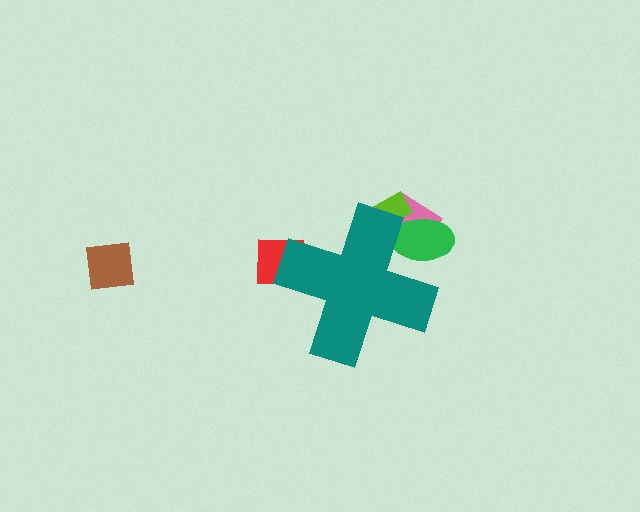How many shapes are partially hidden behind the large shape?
4 shapes are partially hidden.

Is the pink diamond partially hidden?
Yes, the pink diamond is partially hidden behind the teal cross.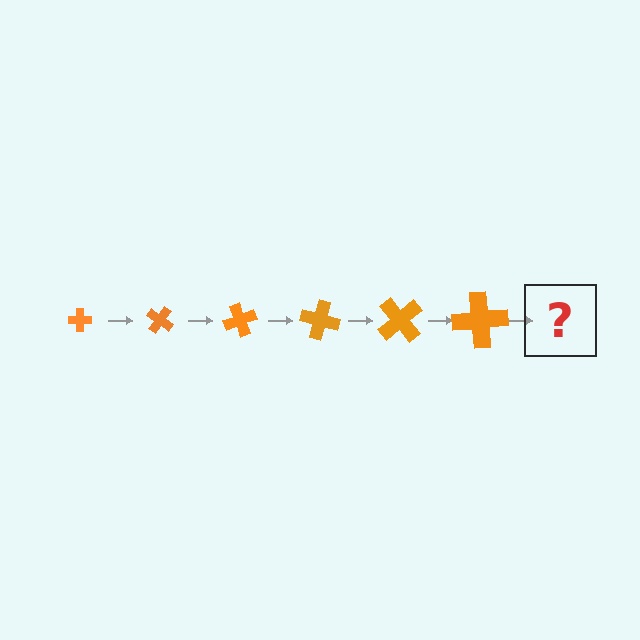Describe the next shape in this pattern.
It should be a cross, larger than the previous one and rotated 210 degrees from the start.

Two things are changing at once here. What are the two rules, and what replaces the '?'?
The two rules are that the cross grows larger each step and it rotates 35 degrees each step. The '?' should be a cross, larger than the previous one and rotated 210 degrees from the start.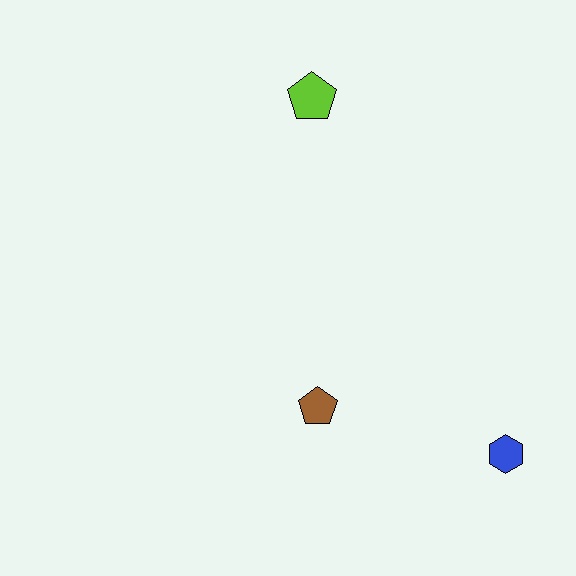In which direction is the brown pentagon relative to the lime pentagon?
The brown pentagon is below the lime pentagon.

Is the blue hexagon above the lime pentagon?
No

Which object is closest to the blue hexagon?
The brown pentagon is closest to the blue hexagon.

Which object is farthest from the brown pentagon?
The lime pentagon is farthest from the brown pentagon.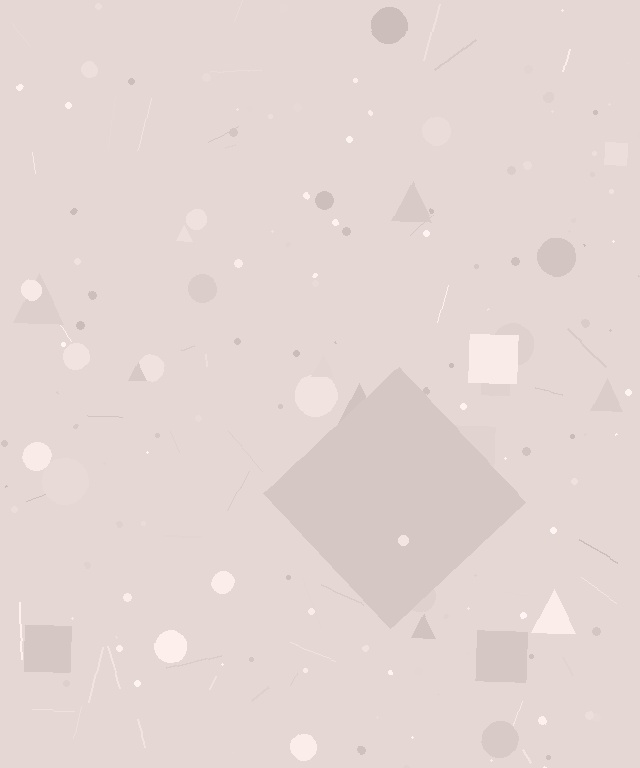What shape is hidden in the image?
A diamond is hidden in the image.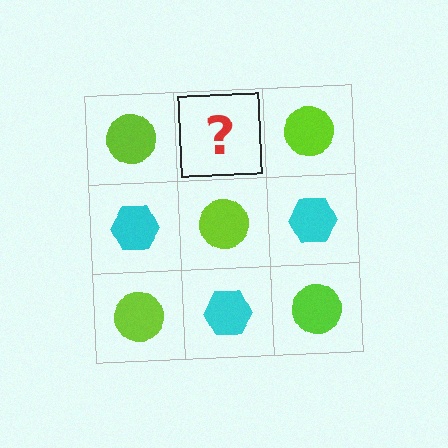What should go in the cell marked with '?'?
The missing cell should contain a cyan hexagon.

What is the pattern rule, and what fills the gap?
The rule is that it alternates lime circle and cyan hexagon in a checkerboard pattern. The gap should be filled with a cyan hexagon.